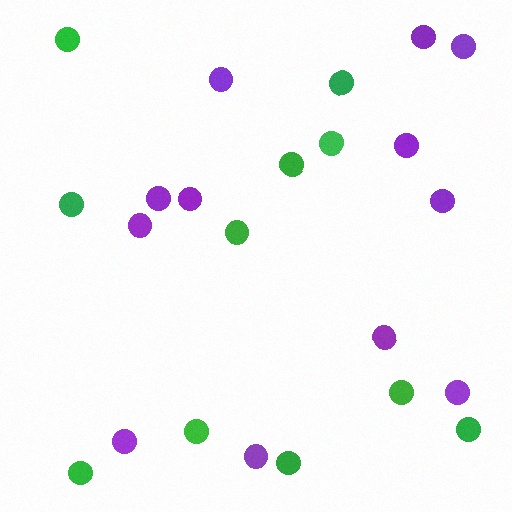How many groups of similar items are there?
There are 2 groups: one group of green circles (11) and one group of purple circles (12).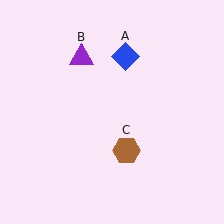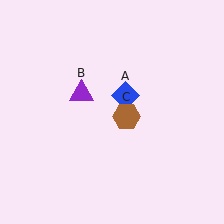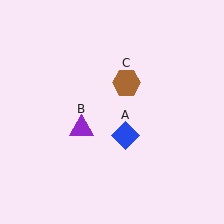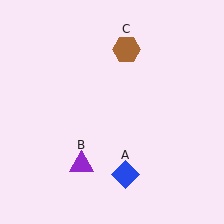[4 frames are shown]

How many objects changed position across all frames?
3 objects changed position: blue diamond (object A), purple triangle (object B), brown hexagon (object C).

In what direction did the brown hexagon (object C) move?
The brown hexagon (object C) moved up.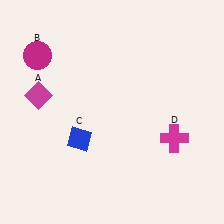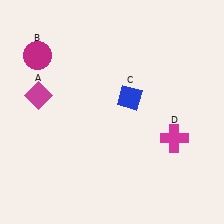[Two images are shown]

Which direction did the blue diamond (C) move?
The blue diamond (C) moved right.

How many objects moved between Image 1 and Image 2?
1 object moved between the two images.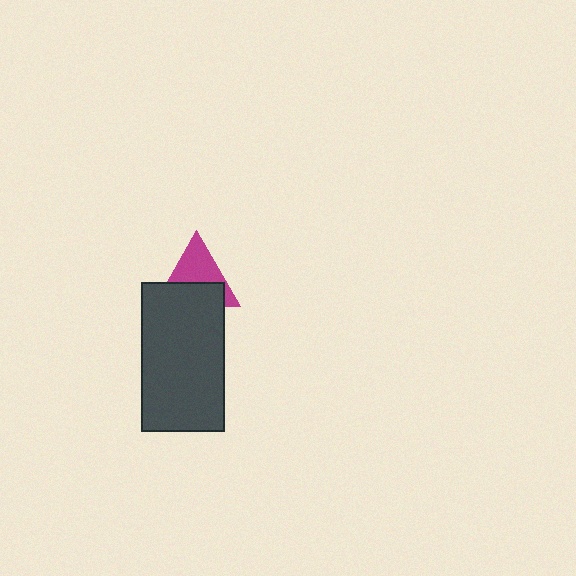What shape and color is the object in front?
The object in front is a dark gray rectangle.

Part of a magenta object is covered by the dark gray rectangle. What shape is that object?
It is a triangle.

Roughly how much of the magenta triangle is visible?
About half of it is visible (roughly 51%).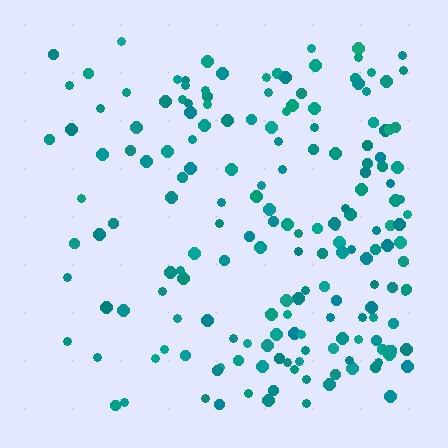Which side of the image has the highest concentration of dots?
The right.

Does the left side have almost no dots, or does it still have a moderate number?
Still a moderate number, just noticeably fewer than the right.